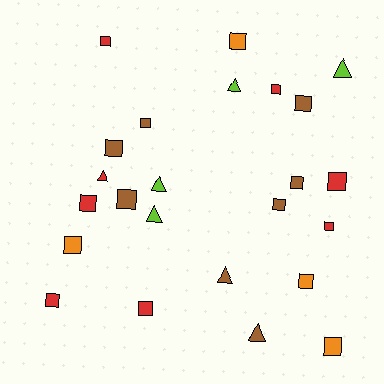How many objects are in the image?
There are 24 objects.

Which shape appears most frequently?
Square, with 17 objects.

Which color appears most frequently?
Brown, with 8 objects.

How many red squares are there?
There are 7 red squares.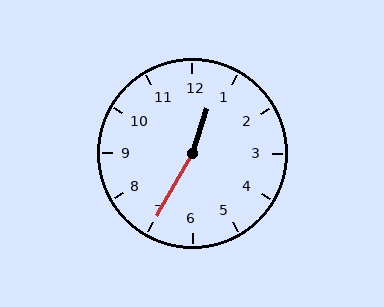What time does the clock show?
12:35.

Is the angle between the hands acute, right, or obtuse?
It is obtuse.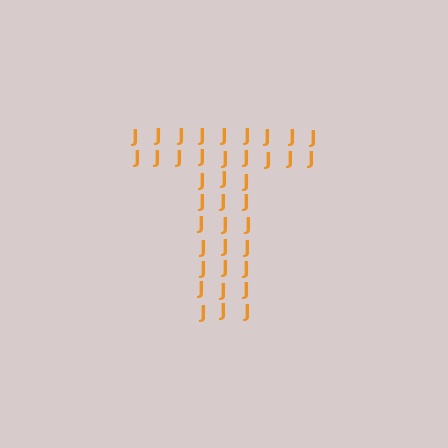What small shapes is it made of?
It is made of small letter J's.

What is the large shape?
The large shape is the letter T.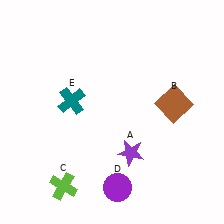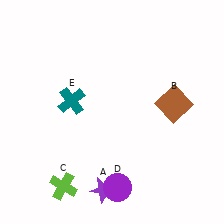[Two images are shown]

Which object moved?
The purple star (A) moved down.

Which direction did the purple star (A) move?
The purple star (A) moved down.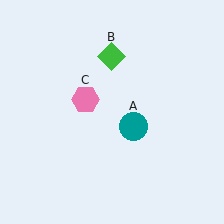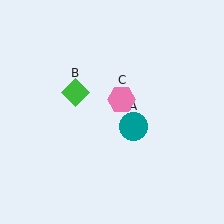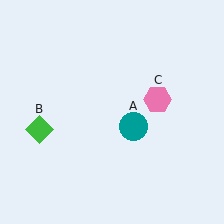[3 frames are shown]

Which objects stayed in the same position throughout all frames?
Teal circle (object A) remained stationary.